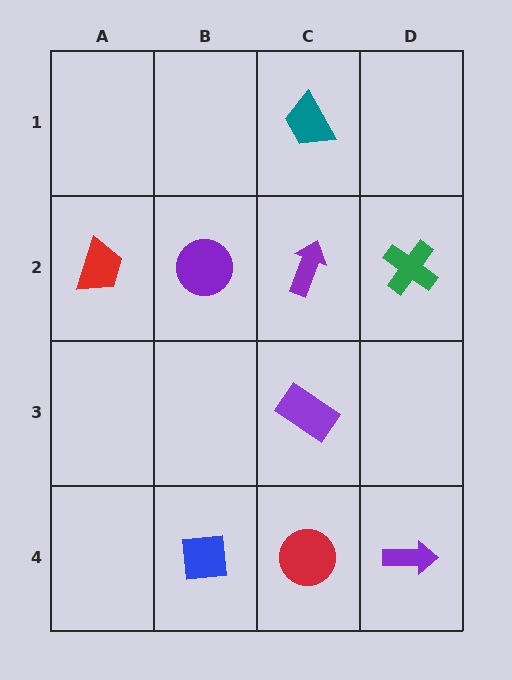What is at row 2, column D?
A green cross.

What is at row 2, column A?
A red trapezoid.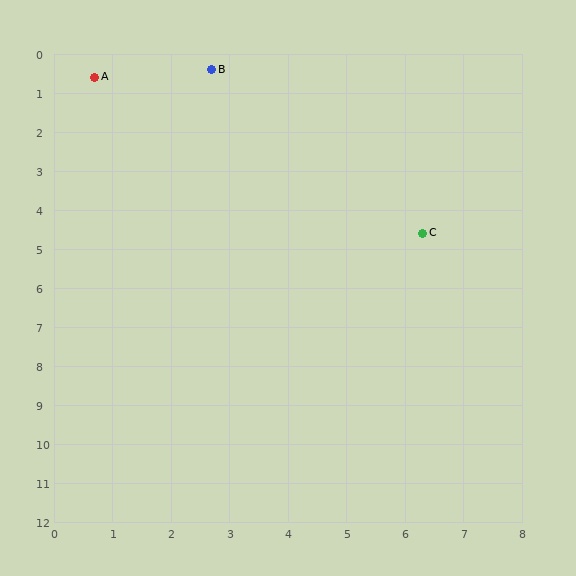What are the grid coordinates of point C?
Point C is at approximately (6.3, 4.6).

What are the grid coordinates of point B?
Point B is at approximately (2.7, 0.4).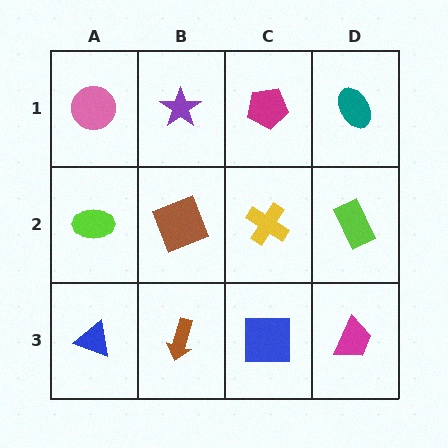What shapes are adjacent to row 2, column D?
A teal ellipse (row 1, column D), a magenta trapezoid (row 3, column D), a yellow cross (row 2, column C).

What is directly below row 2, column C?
A blue square.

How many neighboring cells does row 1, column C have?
3.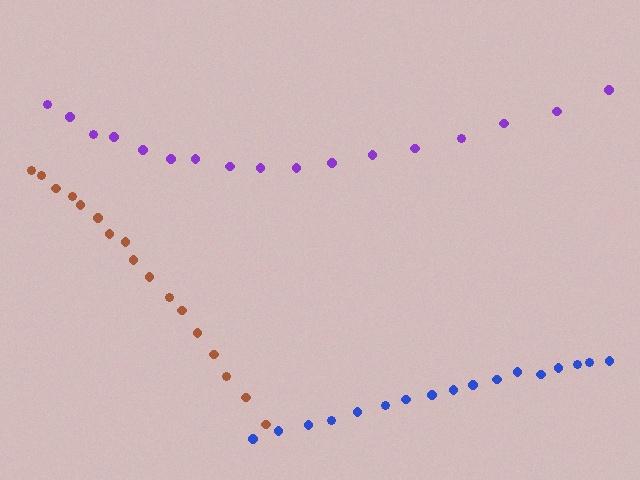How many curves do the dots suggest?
There are 3 distinct paths.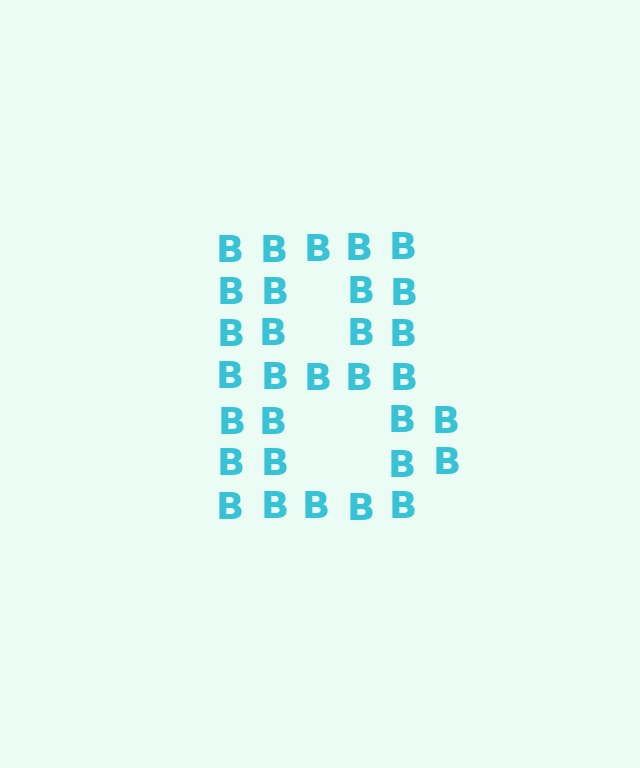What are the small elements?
The small elements are letter B's.